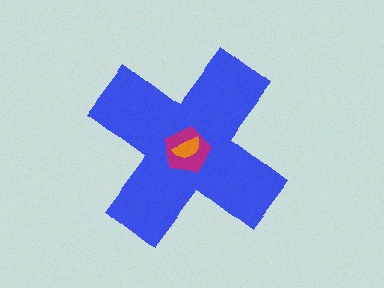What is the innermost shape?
The orange semicircle.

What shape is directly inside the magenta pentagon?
The orange semicircle.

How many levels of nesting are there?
3.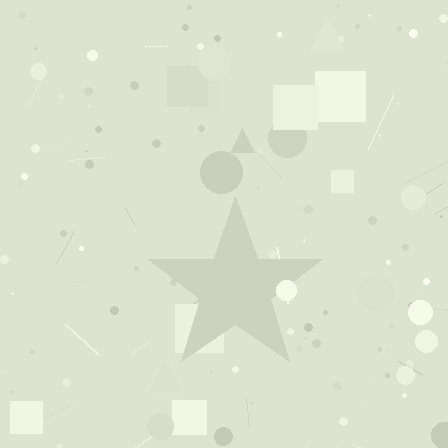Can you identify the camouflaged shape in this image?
The camouflaged shape is a star.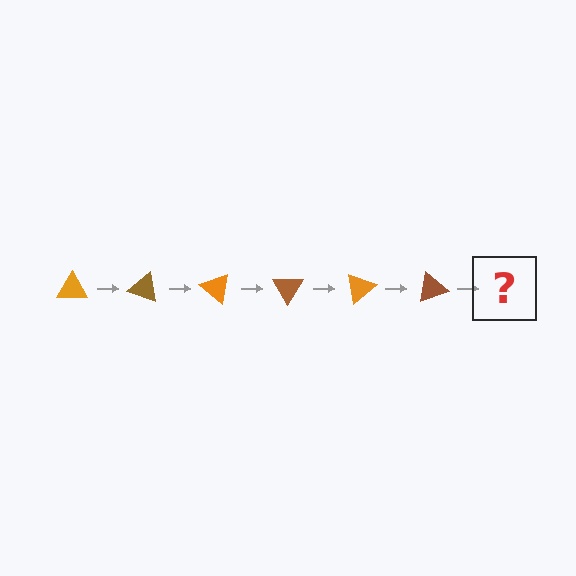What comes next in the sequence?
The next element should be an orange triangle, rotated 120 degrees from the start.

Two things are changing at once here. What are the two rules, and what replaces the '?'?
The two rules are that it rotates 20 degrees each step and the color cycles through orange and brown. The '?' should be an orange triangle, rotated 120 degrees from the start.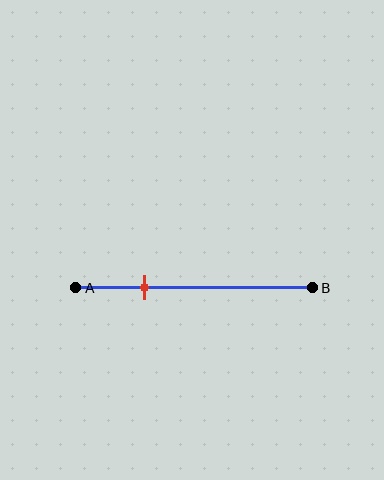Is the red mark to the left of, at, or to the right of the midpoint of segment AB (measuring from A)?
The red mark is to the left of the midpoint of segment AB.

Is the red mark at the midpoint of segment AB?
No, the mark is at about 30% from A, not at the 50% midpoint.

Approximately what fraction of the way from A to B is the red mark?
The red mark is approximately 30% of the way from A to B.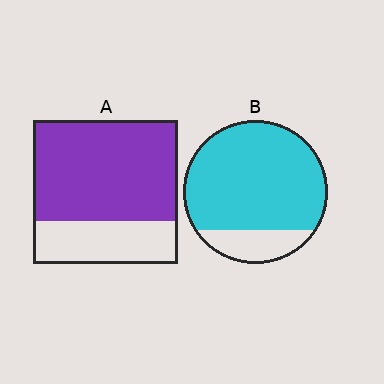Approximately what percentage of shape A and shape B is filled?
A is approximately 70% and B is approximately 80%.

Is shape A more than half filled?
Yes.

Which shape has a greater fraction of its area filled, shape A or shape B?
Shape B.